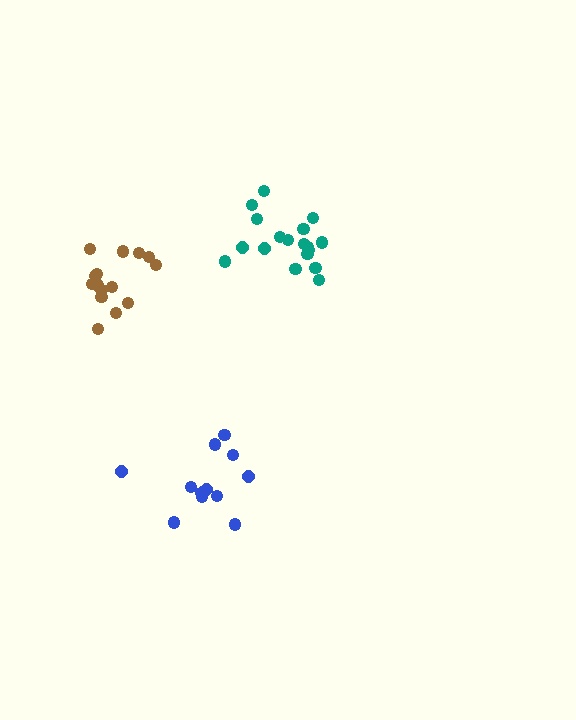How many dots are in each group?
Group 1: 13 dots, Group 2: 15 dots, Group 3: 18 dots (46 total).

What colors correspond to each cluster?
The clusters are colored: blue, brown, teal.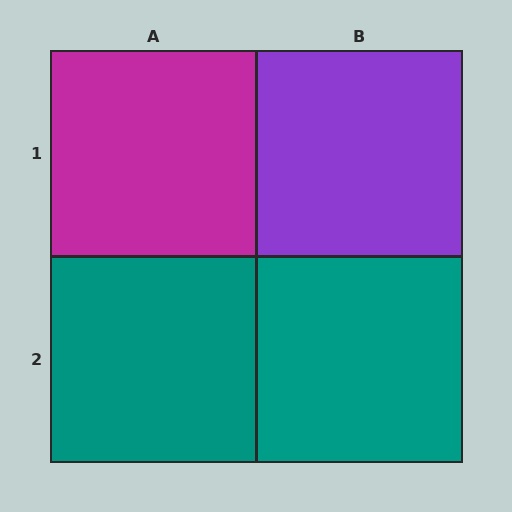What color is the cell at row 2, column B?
Teal.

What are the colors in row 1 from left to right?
Magenta, purple.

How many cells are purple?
1 cell is purple.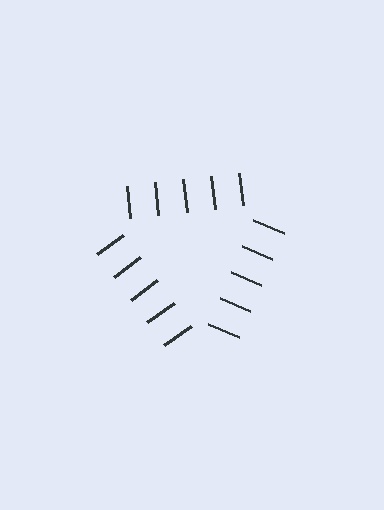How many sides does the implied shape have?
3 sides — the line-ends trace a triangle.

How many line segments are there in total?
15 — 5 along each of the 3 edges.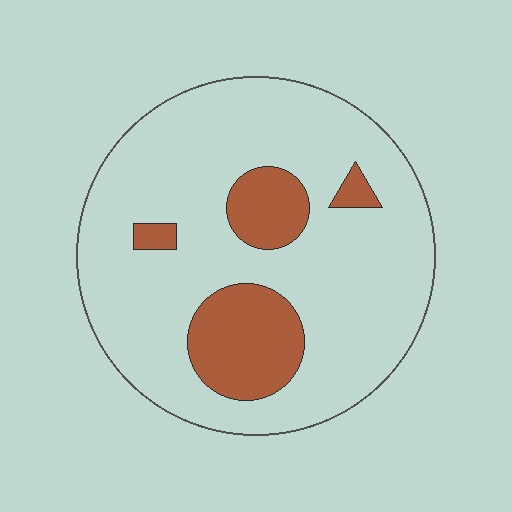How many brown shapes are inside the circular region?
4.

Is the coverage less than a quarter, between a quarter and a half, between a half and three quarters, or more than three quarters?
Less than a quarter.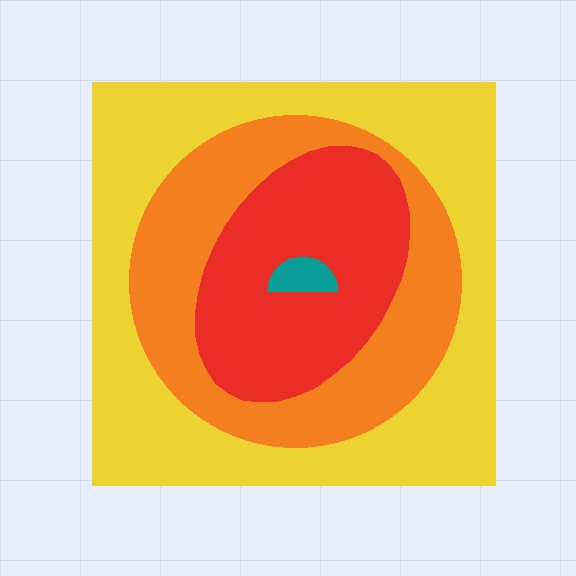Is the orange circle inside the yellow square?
Yes.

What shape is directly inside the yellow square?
The orange circle.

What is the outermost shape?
The yellow square.